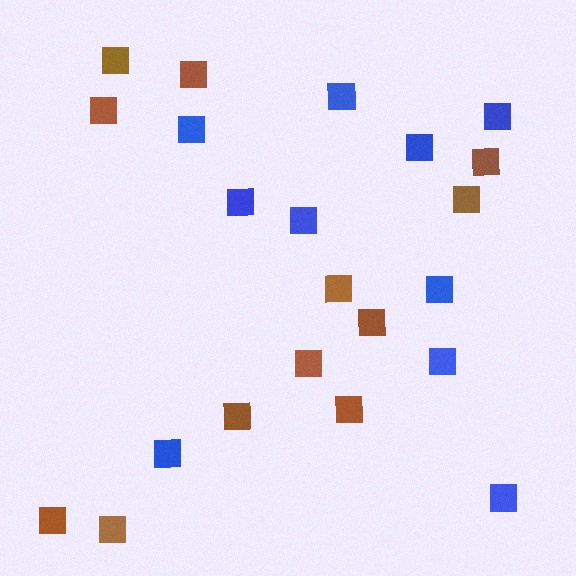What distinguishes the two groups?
There are 2 groups: one group of blue squares (10) and one group of brown squares (12).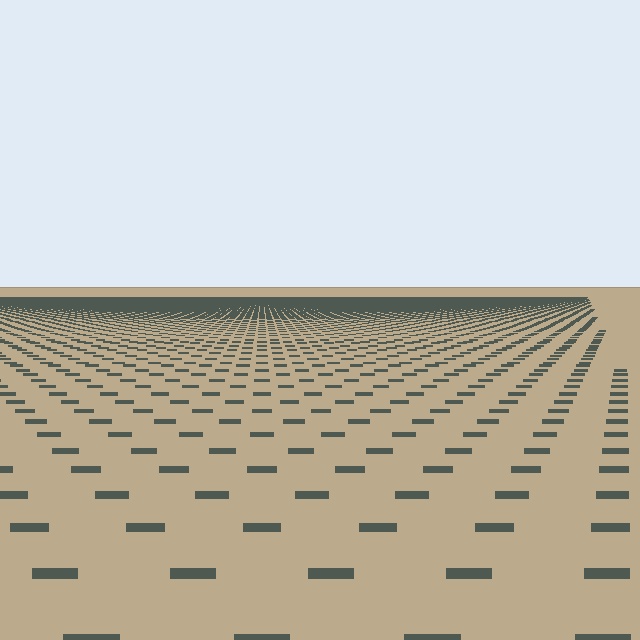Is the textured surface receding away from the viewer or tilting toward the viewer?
The surface is receding away from the viewer. Texture elements get smaller and denser toward the top.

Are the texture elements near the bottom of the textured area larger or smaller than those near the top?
Larger. Near the bottom, elements are closer to the viewer and appear at a bigger on-screen size.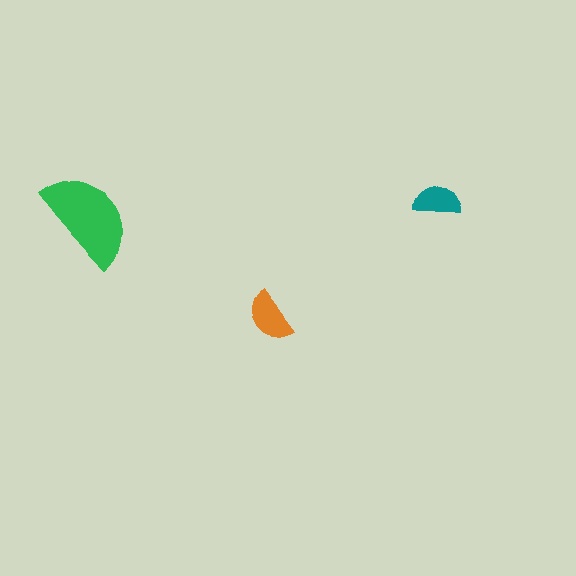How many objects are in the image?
There are 3 objects in the image.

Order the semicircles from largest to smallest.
the green one, the orange one, the teal one.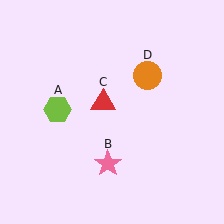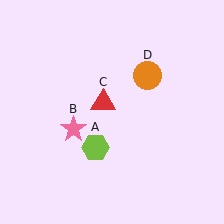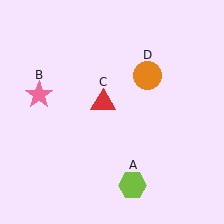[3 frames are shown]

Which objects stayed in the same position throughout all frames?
Red triangle (object C) and orange circle (object D) remained stationary.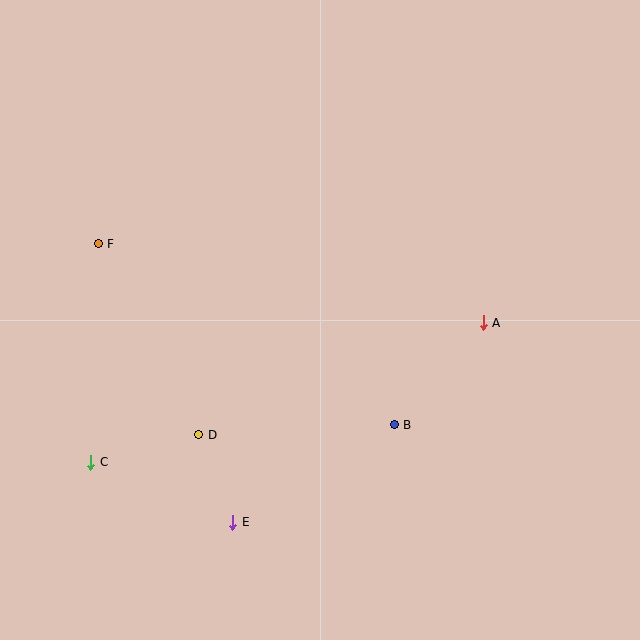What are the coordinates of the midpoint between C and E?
The midpoint between C and E is at (162, 492).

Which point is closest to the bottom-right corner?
Point B is closest to the bottom-right corner.